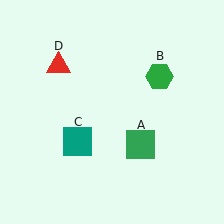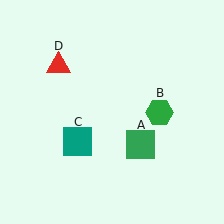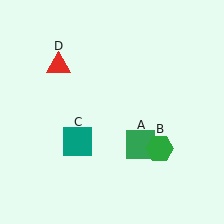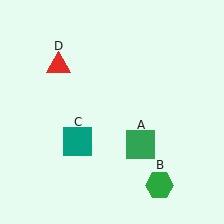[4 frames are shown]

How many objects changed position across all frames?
1 object changed position: green hexagon (object B).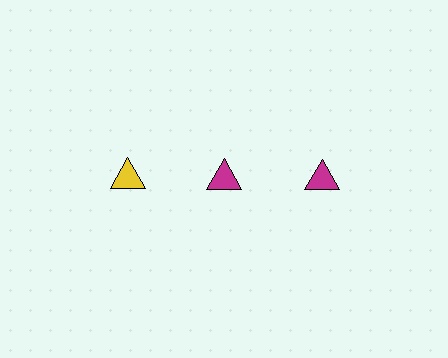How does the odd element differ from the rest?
It has a different color: yellow instead of magenta.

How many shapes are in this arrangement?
There are 3 shapes arranged in a grid pattern.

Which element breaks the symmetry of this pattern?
The yellow triangle in the top row, leftmost column breaks the symmetry. All other shapes are magenta triangles.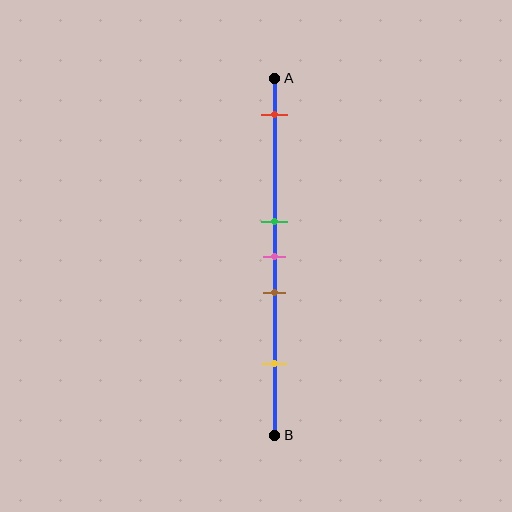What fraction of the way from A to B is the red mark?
The red mark is approximately 10% (0.1) of the way from A to B.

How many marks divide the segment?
There are 5 marks dividing the segment.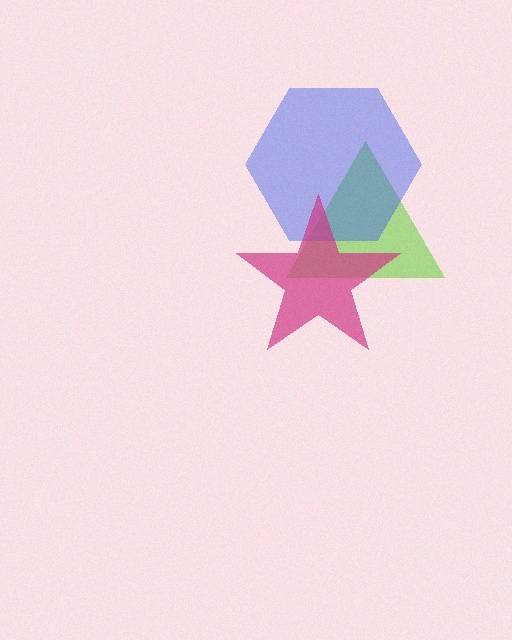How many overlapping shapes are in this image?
There are 3 overlapping shapes in the image.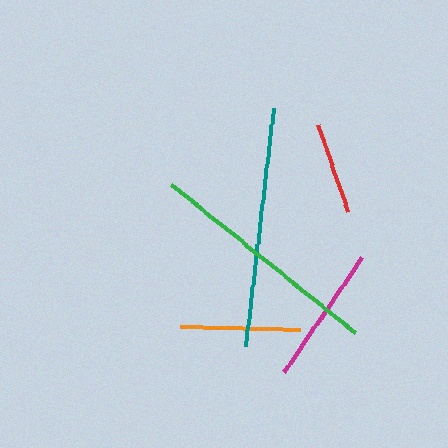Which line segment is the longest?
The teal line is the longest at approximately 239 pixels.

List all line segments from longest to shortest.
From longest to shortest: teal, green, magenta, orange, red.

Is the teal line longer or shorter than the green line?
The teal line is longer than the green line.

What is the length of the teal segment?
The teal segment is approximately 239 pixels long.